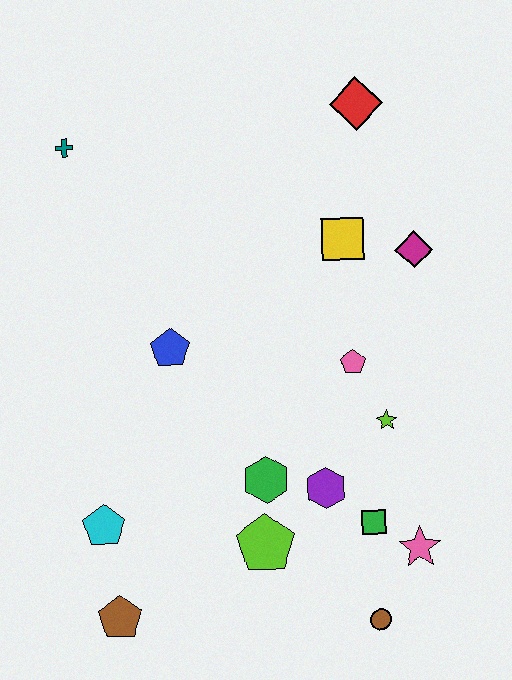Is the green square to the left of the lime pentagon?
No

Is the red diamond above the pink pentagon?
Yes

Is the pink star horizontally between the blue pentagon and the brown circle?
No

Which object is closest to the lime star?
The pink pentagon is closest to the lime star.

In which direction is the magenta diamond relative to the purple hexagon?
The magenta diamond is above the purple hexagon.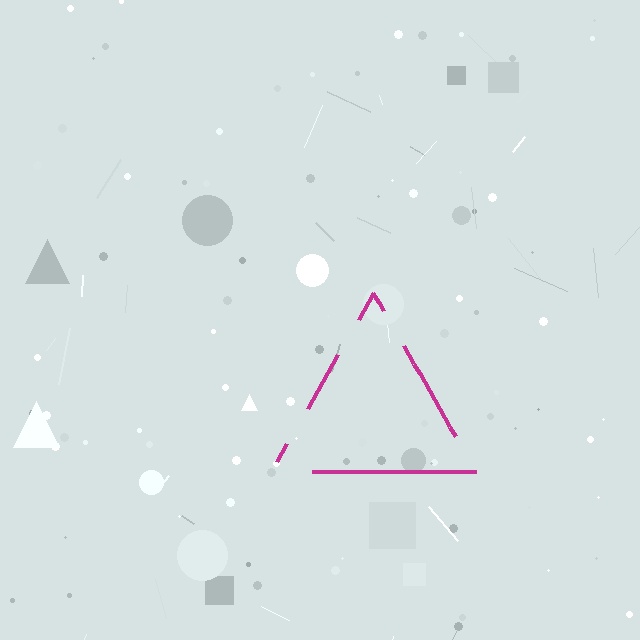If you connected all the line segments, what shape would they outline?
They would outline a triangle.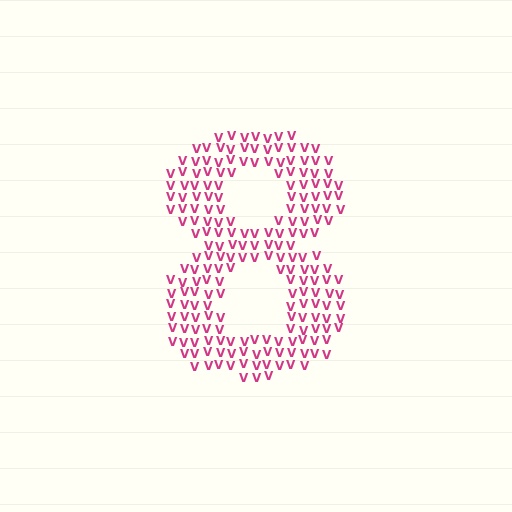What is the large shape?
The large shape is the digit 8.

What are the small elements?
The small elements are letter V's.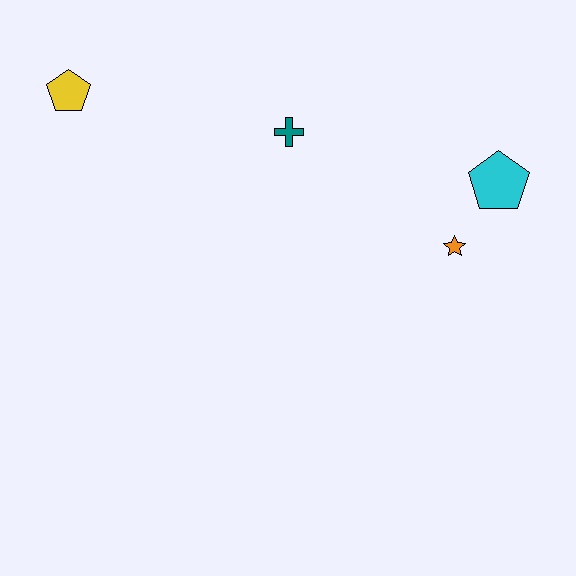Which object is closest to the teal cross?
The orange star is closest to the teal cross.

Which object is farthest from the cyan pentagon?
The yellow pentagon is farthest from the cyan pentagon.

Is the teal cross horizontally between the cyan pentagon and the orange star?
No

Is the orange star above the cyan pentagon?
No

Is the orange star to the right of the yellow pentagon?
Yes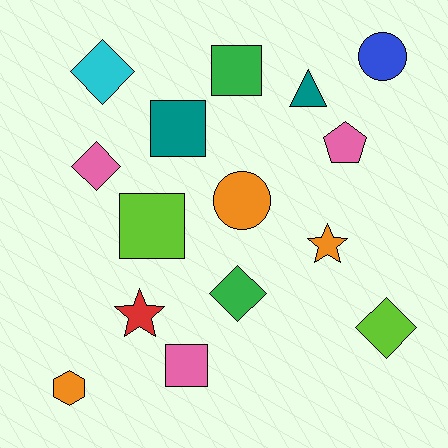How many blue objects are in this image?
There is 1 blue object.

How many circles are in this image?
There are 2 circles.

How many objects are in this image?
There are 15 objects.